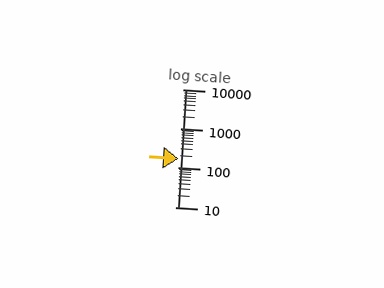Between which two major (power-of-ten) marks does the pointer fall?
The pointer is between 100 and 1000.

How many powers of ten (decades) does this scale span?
The scale spans 3 decades, from 10 to 10000.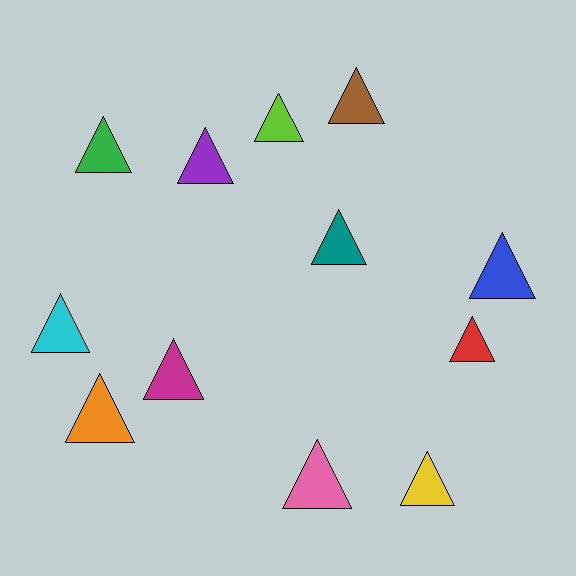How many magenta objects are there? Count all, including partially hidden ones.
There is 1 magenta object.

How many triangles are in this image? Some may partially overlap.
There are 12 triangles.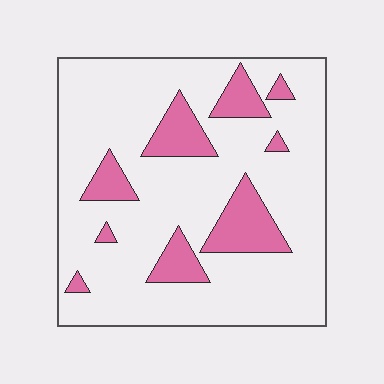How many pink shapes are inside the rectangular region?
9.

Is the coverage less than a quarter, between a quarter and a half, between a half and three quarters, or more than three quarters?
Less than a quarter.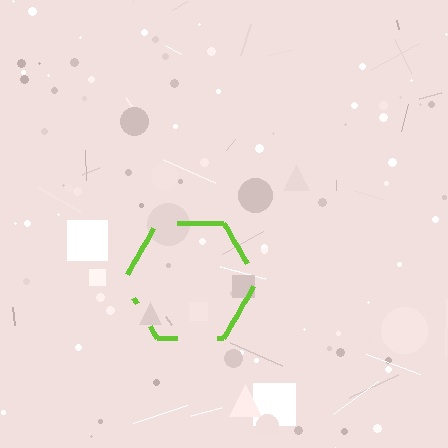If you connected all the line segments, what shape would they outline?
They would outline a hexagon.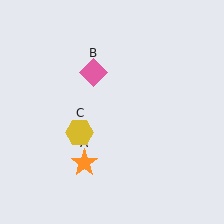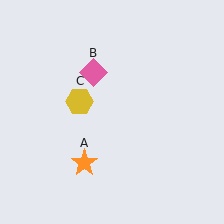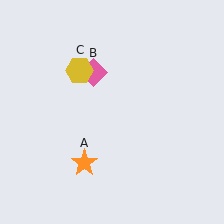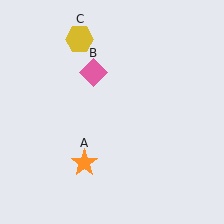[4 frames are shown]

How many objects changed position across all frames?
1 object changed position: yellow hexagon (object C).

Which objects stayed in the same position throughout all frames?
Orange star (object A) and pink diamond (object B) remained stationary.